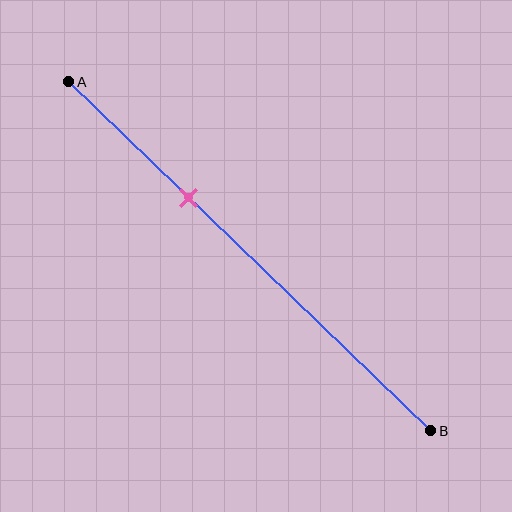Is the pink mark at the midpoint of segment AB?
No, the mark is at about 35% from A, not at the 50% midpoint.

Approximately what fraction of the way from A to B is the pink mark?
The pink mark is approximately 35% of the way from A to B.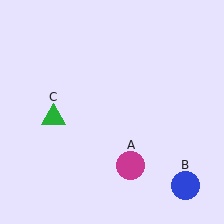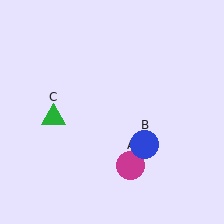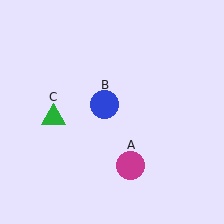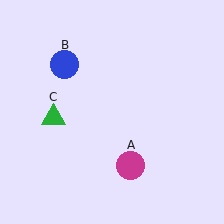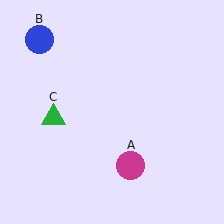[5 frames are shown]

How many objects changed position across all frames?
1 object changed position: blue circle (object B).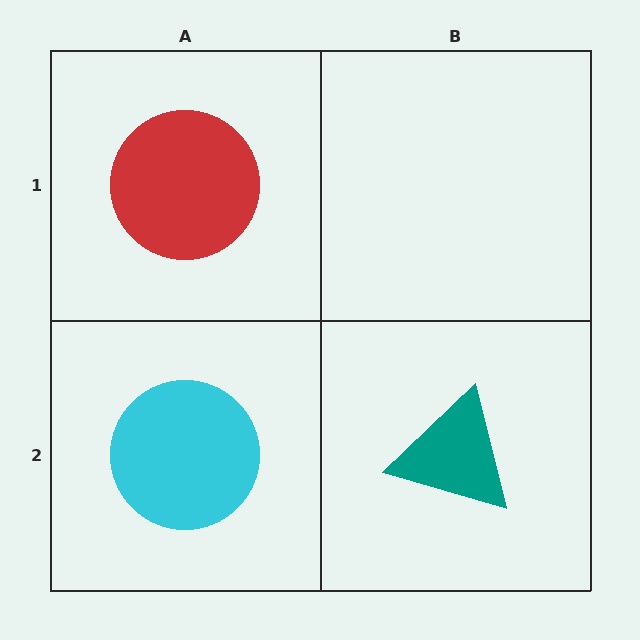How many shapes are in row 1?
1 shape.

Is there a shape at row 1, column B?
No, that cell is empty.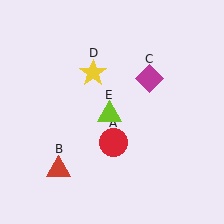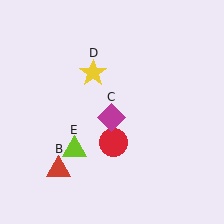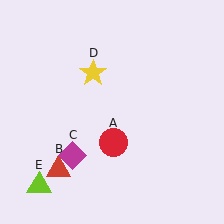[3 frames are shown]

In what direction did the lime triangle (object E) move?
The lime triangle (object E) moved down and to the left.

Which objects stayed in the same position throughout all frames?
Red circle (object A) and red triangle (object B) and yellow star (object D) remained stationary.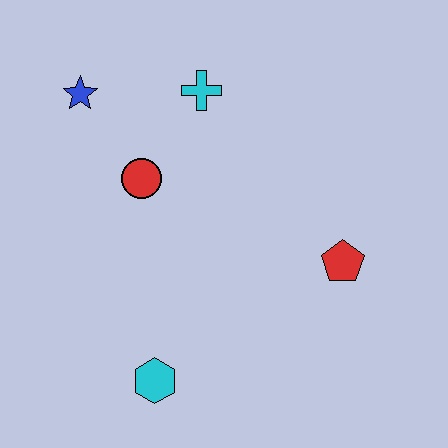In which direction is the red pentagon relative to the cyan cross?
The red pentagon is below the cyan cross.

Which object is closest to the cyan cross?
The red circle is closest to the cyan cross.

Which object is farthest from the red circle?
The red pentagon is farthest from the red circle.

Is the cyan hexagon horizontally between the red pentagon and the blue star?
Yes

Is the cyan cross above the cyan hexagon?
Yes